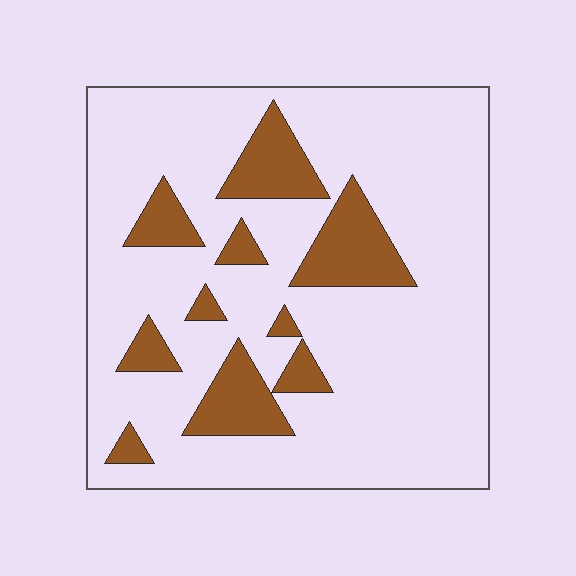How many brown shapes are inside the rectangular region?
10.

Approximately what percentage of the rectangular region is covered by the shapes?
Approximately 20%.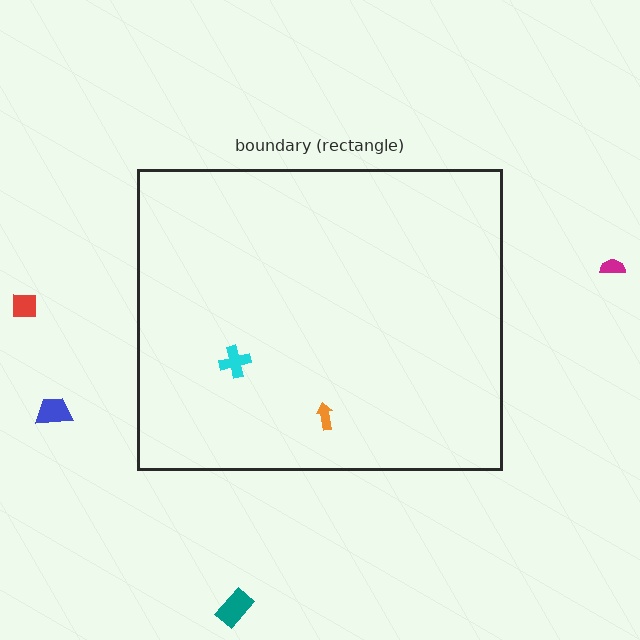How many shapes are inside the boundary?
2 inside, 4 outside.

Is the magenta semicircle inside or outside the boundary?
Outside.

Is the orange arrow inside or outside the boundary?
Inside.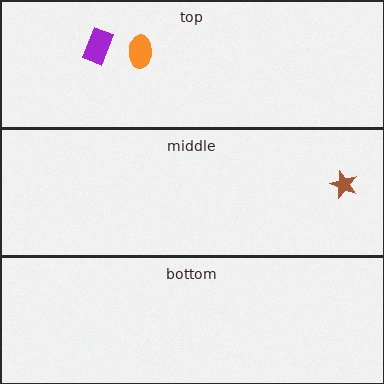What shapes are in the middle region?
The brown star.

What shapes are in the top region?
The purple rectangle, the orange ellipse.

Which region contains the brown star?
The middle region.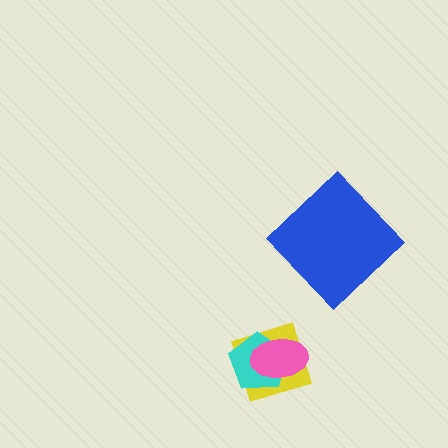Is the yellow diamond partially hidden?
Yes, it is partially covered by another shape.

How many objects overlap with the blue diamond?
0 objects overlap with the blue diamond.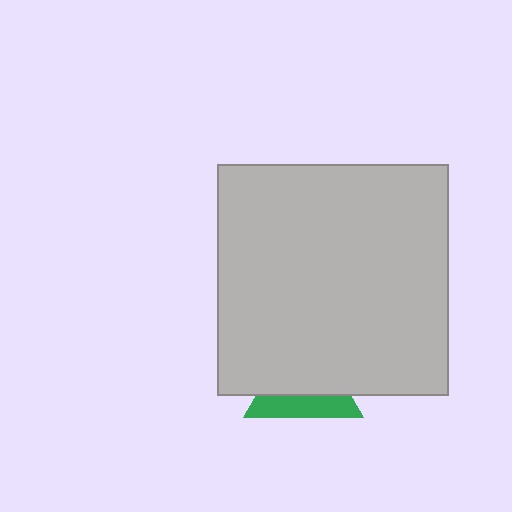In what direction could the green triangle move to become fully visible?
The green triangle could move down. That would shift it out from behind the light gray square entirely.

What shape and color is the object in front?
The object in front is a light gray square.